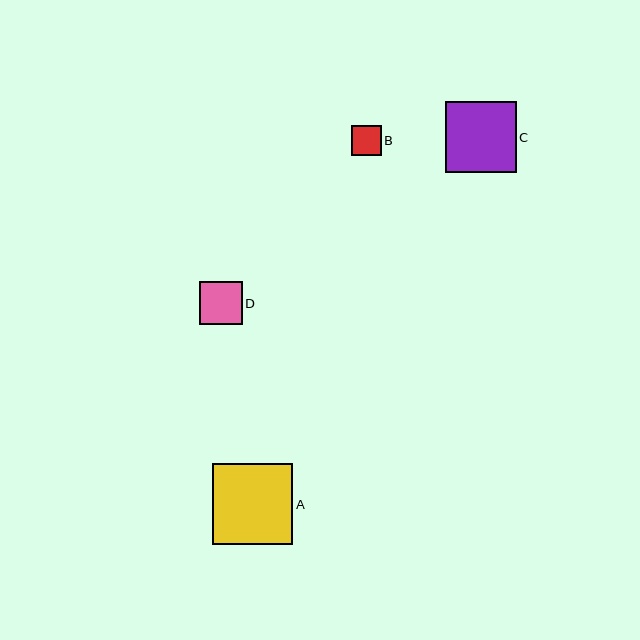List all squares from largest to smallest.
From largest to smallest: A, C, D, B.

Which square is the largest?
Square A is the largest with a size of approximately 81 pixels.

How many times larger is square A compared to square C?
Square A is approximately 1.1 times the size of square C.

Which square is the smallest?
Square B is the smallest with a size of approximately 30 pixels.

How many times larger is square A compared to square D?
Square A is approximately 1.9 times the size of square D.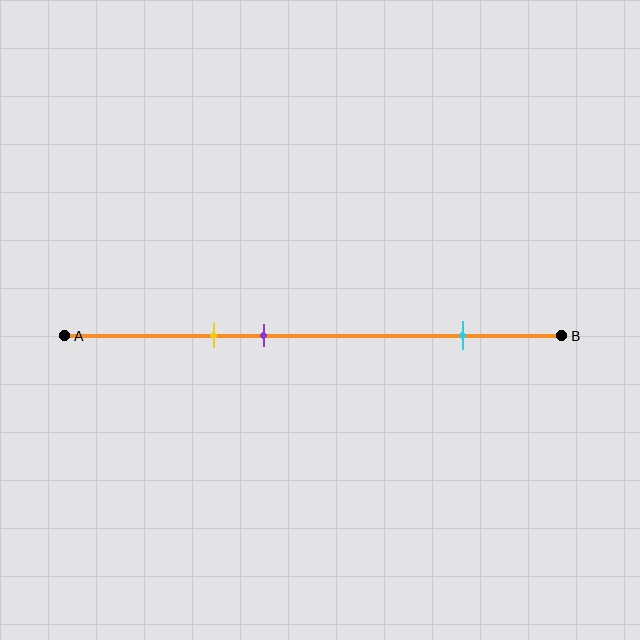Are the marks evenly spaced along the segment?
No, the marks are not evenly spaced.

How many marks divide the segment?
There are 3 marks dividing the segment.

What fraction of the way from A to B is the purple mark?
The purple mark is approximately 40% (0.4) of the way from A to B.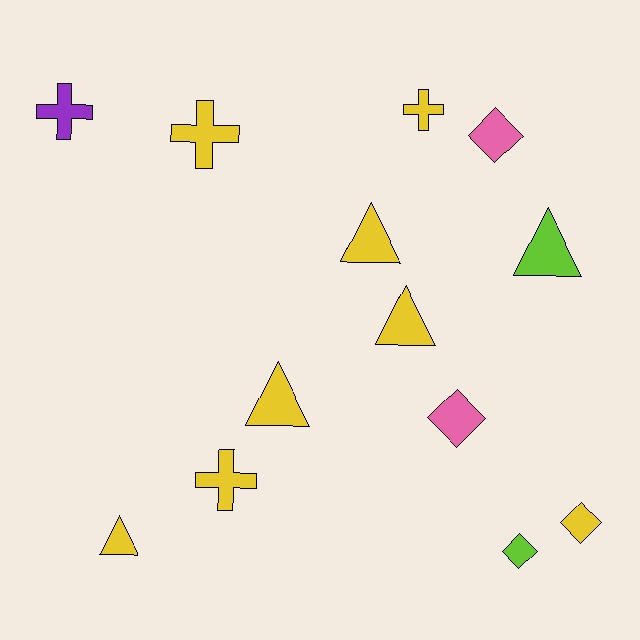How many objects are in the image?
There are 13 objects.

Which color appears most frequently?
Yellow, with 8 objects.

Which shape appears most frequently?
Triangle, with 5 objects.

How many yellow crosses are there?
There are 3 yellow crosses.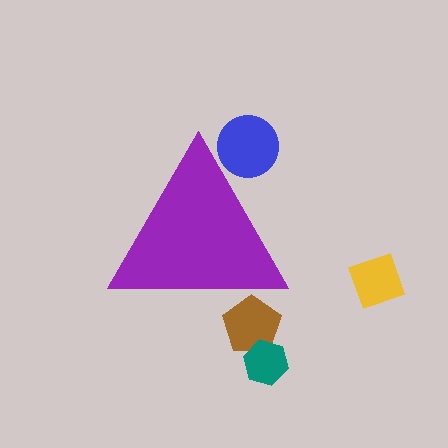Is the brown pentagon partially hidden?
Yes, the brown pentagon is partially hidden behind the purple triangle.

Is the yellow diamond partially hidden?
No, the yellow diamond is fully visible.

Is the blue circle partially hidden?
Yes, the blue circle is partially hidden behind the purple triangle.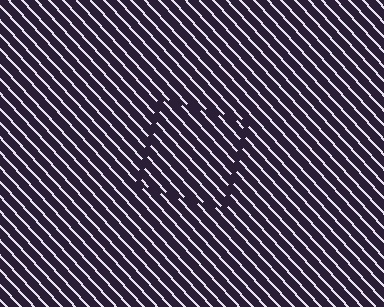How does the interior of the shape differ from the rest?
The interior of the shape contains the same grating, shifted by half a period — the contour is defined by the phase discontinuity where line-ends from the inner and outer gratings abut.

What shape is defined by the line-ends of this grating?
An illusory square. The interior of the shape contains the same grating, shifted by half a period — the contour is defined by the phase discontinuity where line-ends from the inner and outer gratings abut.